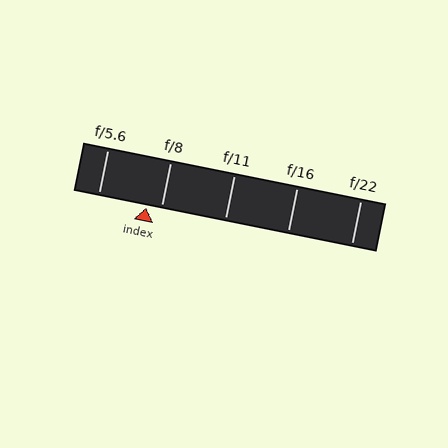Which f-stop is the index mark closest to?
The index mark is closest to f/8.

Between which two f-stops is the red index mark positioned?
The index mark is between f/5.6 and f/8.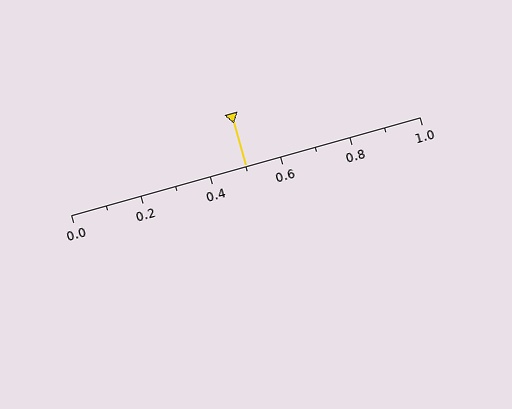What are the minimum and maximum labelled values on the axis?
The axis runs from 0.0 to 1.0.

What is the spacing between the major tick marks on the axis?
The major ticks are spaced 0.2 apart.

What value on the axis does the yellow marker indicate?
The marker indicates approximately 0.5.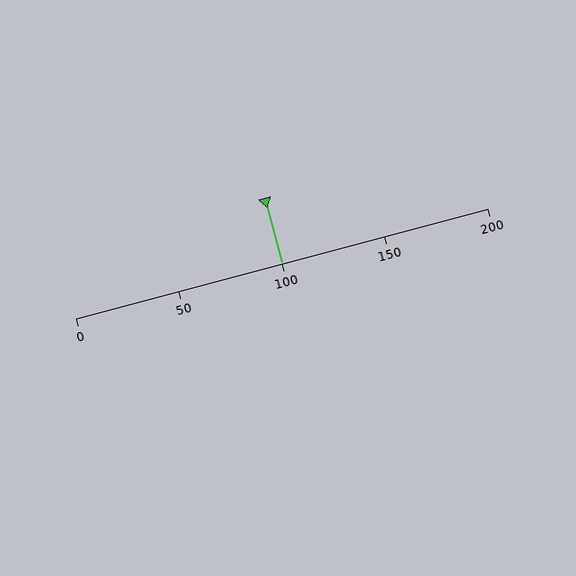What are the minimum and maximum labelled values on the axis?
The axis runs from 0 to 200.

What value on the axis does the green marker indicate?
The marker indicates approximately 100.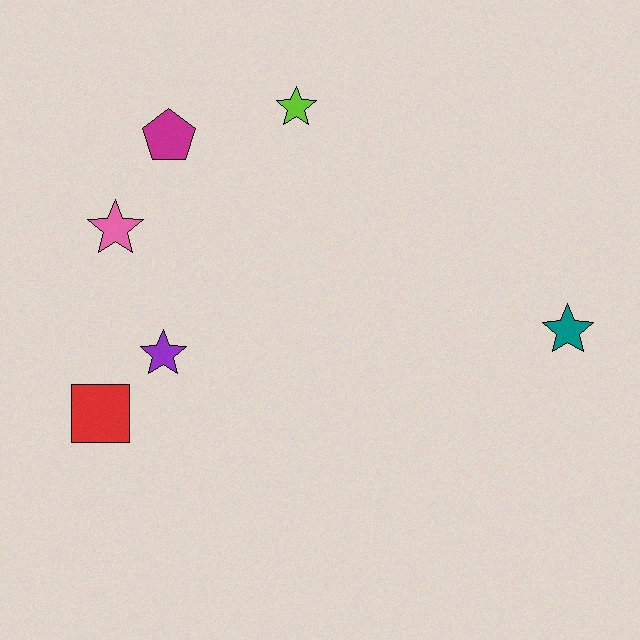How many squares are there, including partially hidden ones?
There is 1 square.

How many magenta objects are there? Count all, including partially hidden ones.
There is 1 magenta object.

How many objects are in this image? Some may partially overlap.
There are 6 objects.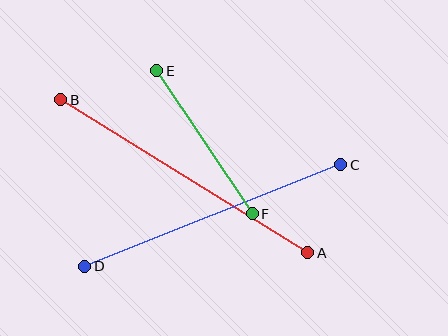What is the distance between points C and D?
The distance is approximately 275 pixels.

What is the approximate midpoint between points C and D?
The midpoint is at approximately (213, 215) pixels.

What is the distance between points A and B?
The distance is approximately 291 pixels.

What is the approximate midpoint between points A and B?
The midpoint is at approximately (184, 176) pixels.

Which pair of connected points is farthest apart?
Points A and B are farthest apart.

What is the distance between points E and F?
The distance is approximately 172 pixels.